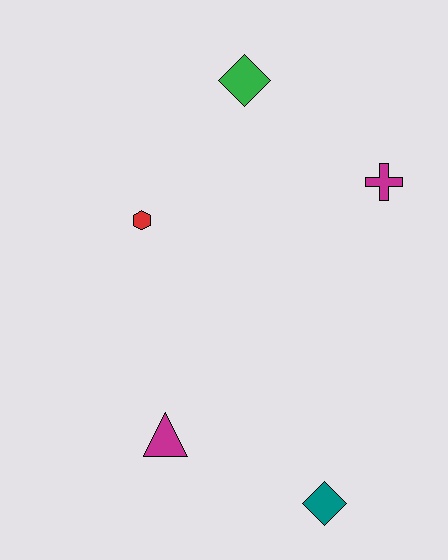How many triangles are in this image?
There is 1 triangle.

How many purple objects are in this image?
There are no purple objects.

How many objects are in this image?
There are 5 objects.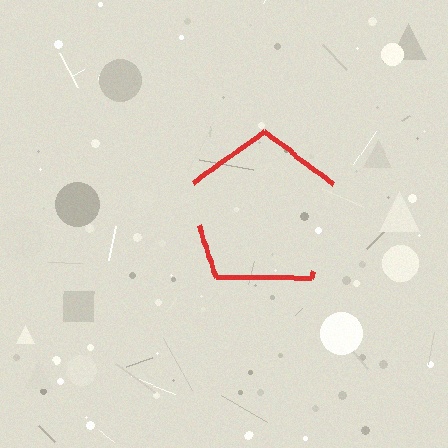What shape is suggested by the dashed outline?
The dashed outline suggests a pentagon.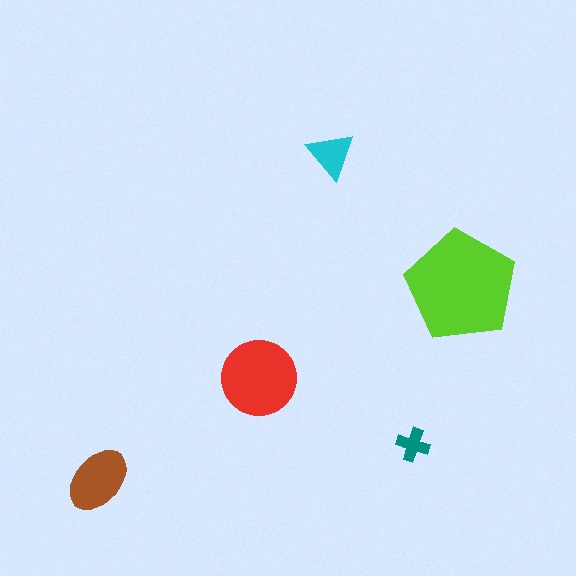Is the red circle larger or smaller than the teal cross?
Larger.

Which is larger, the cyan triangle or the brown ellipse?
The brown ellipse.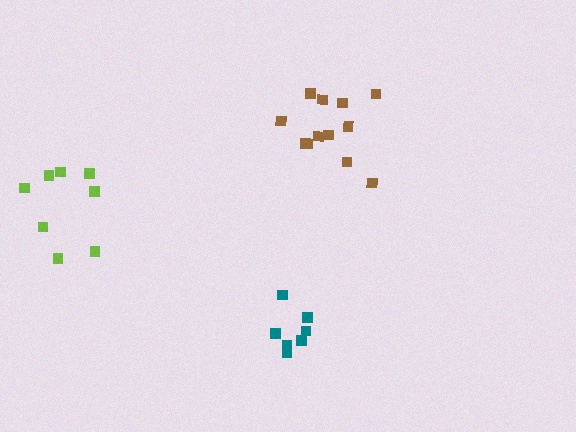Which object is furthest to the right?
The brown cluster is rightmost.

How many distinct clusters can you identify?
There are 3 distinct clusters.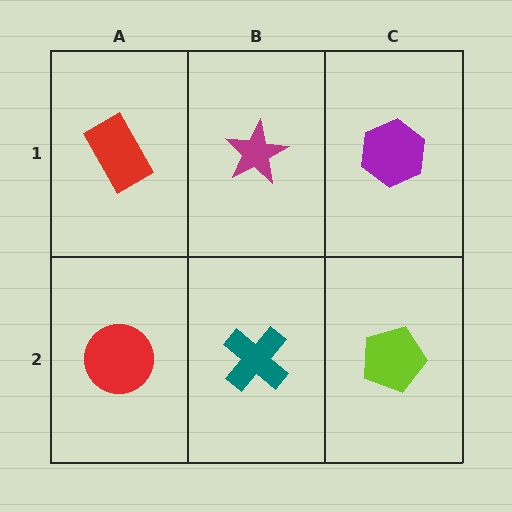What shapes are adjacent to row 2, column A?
A red rectangle (row 1, column A), a teal cross (row 2, column B).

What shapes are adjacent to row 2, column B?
A magenta star (row 1, column B), a red circle (row 2, column A), a lime pentagon (row 2, column C).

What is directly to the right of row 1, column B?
A purple hexagon.